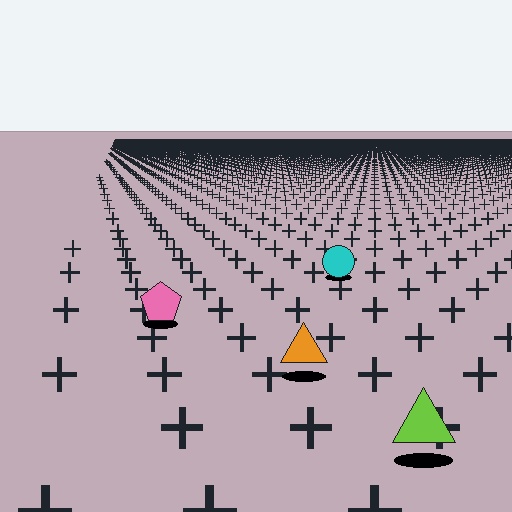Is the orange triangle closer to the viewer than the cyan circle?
Yes. The orange triangle is closer — you can tell from the texture gradient: the ground texture is coarser near it.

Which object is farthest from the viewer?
The cyan circle is farthest from the viewer. It appears smaller and the ground texture around it is denser.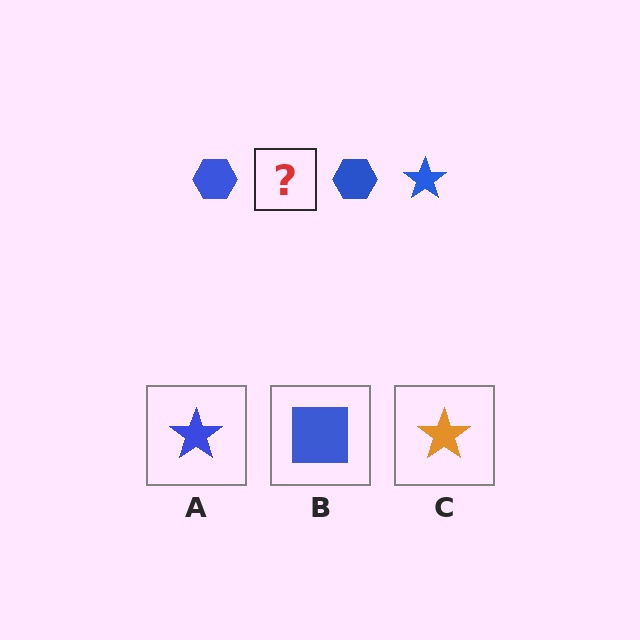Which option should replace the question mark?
Option A.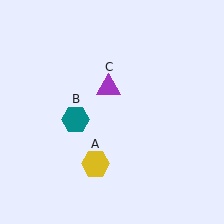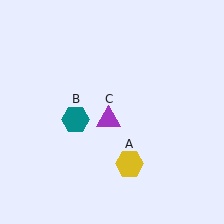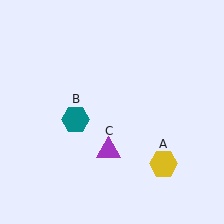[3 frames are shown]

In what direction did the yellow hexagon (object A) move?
The yellow hexagon (object A) moved right.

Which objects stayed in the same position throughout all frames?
Teal hexagon (object B) remained stationary.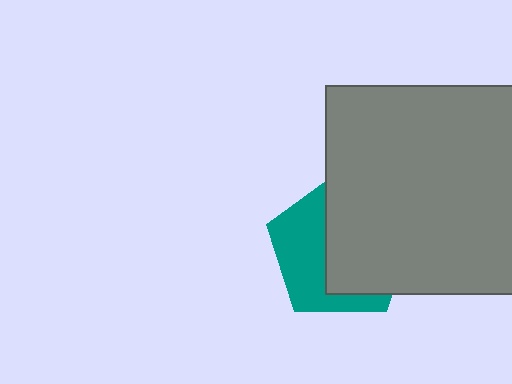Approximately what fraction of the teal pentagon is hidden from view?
Roughly 57% of the teal pentagon is hidden behind the gray square.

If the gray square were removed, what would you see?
You would see the complete teal pentagon.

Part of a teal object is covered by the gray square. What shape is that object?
It is a pentagon.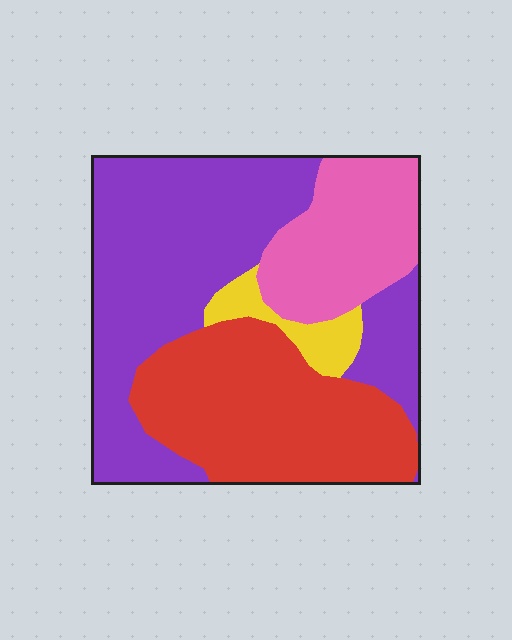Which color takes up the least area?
Yellow, at roughly 5%.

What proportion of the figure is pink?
Pink covers roughly 20% of the figure.